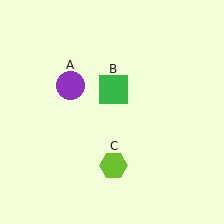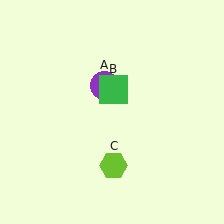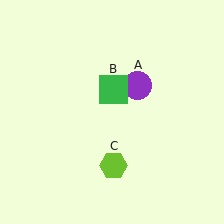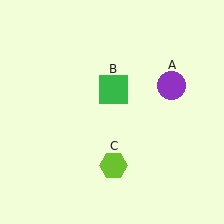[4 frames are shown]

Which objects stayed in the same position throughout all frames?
Green square (object B) and lime hexagon (object C) remained stationary.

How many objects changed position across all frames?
1 object changed position: purple circle (object A).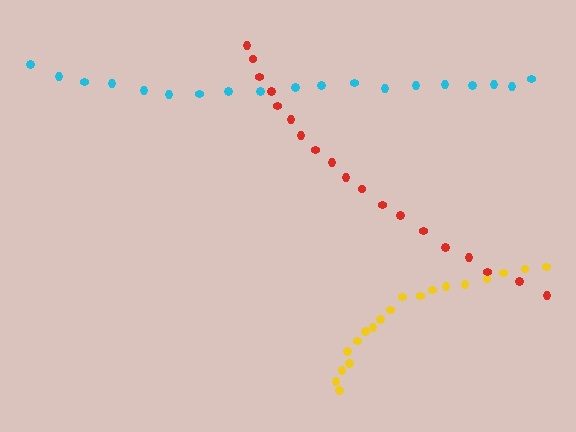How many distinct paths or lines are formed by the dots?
There are 3 distinct paths.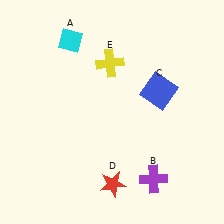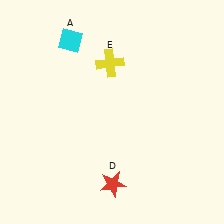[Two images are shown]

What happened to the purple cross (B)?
The purple cross (B) was removed in Image 2. It was in the bottom-right area of Image 1.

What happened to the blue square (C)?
The blue square (C) was removed in Image 2. It was in the top-right area of Image 1.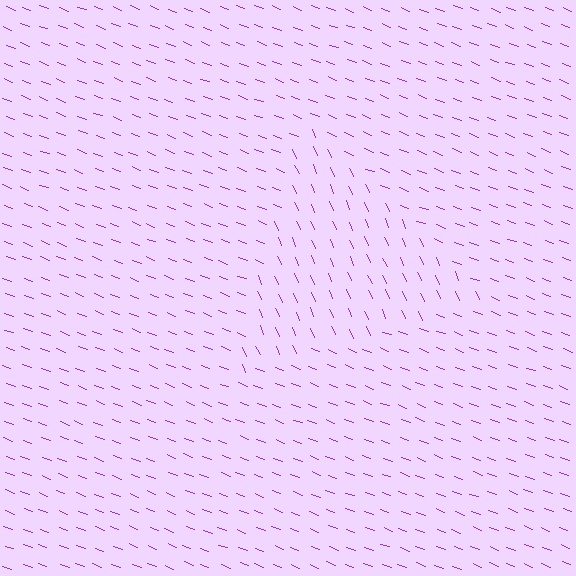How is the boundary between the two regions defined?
The boundary is defined purely by a change in line orientation (approximately 45 degrees difference). All lines are the same color and thickness.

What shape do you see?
I see a triangle.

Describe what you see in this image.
The image is filled with small purple line segments. A triangle region in the image has lines oriented differently from the surrounding lines, creating a visible texture boundary.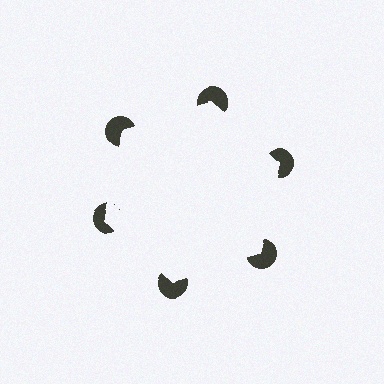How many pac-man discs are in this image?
There are 6 — one at each vertex of the illusory hexagon.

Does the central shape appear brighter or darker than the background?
It typically appears slightly brighter than the background, even though no actual brightness change is drawn.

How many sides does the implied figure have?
6 sides.